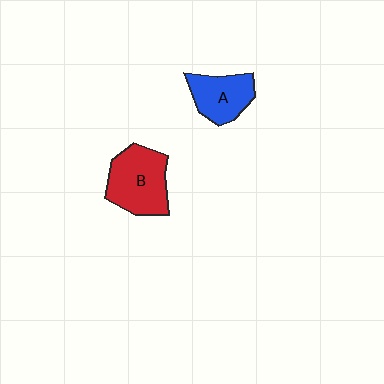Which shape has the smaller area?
Shape A (blue).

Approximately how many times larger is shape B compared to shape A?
Approximately 1.4 times.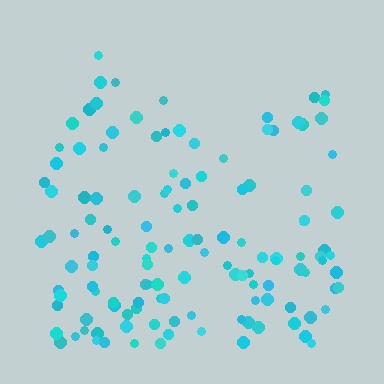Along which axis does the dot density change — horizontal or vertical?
Vertical.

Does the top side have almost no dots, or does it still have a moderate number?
Still a moderate number, just noticeably fewer than the bottom.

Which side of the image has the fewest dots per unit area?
The top.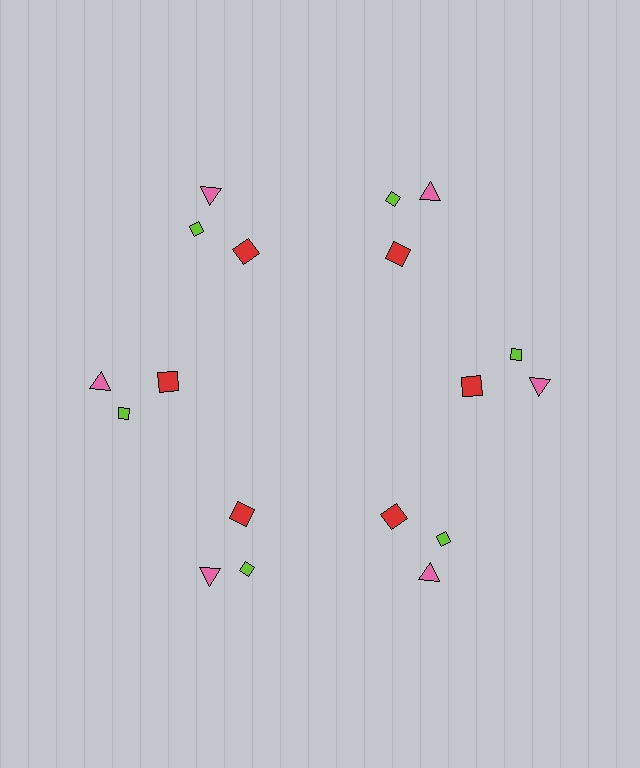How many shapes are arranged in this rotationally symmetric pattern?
There are 18 shapes, arranged in 6 groups of 3.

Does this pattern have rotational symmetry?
Yes, this pattern has 6-fold rotational symmetry. It looks the same after rotating 60 degrees around the center.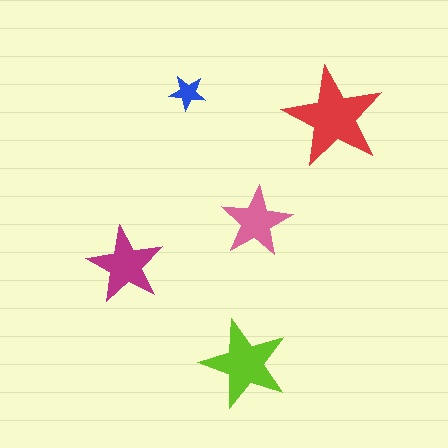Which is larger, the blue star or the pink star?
The pink one.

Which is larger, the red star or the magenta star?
The red one.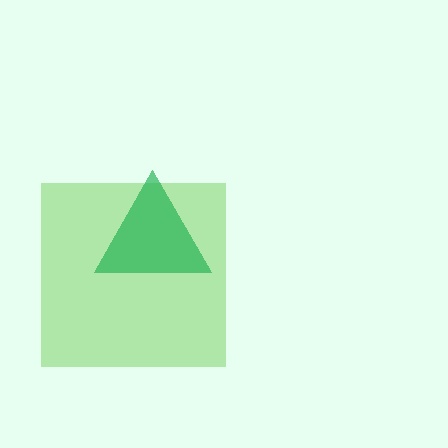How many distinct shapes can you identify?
There are 2 distinct shapes: a lime square, a green triangle.